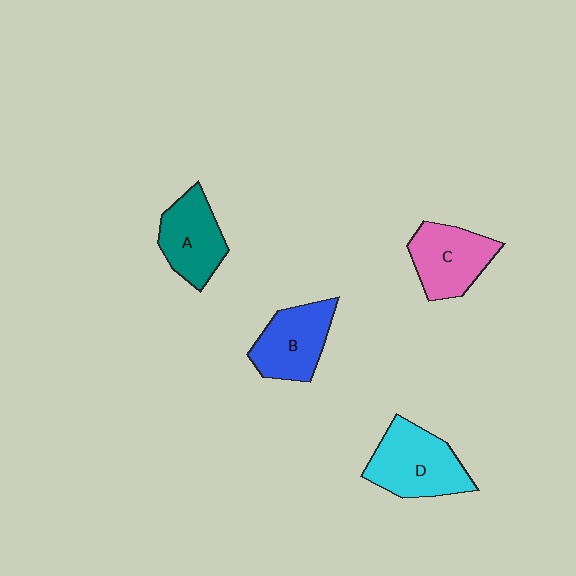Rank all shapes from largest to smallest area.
From largest to smallest: D (cyan), B (blue), C (pink), A (teal).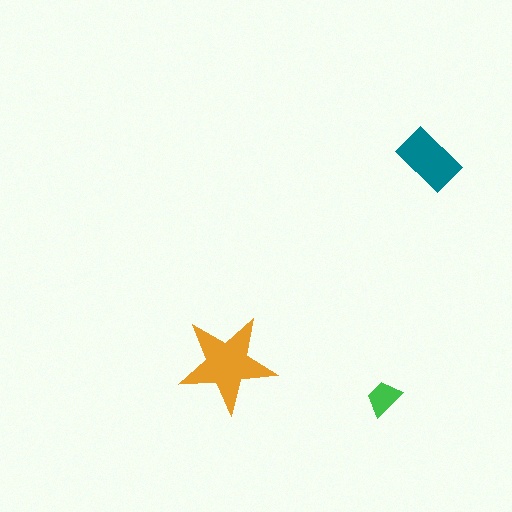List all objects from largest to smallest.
The orange star, the teal rectangle, the green trapezoid.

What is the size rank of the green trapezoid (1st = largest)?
3rd.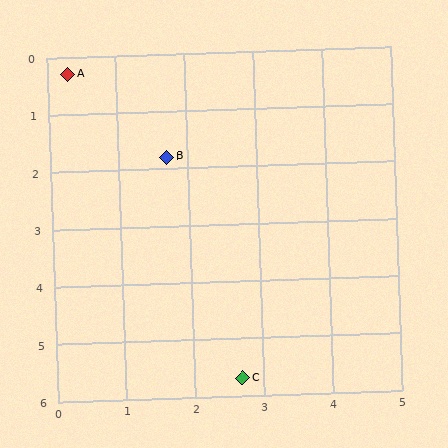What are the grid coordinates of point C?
Point C is at approximately (2.7, 5.7).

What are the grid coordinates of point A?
Point A is at approximately (0.3, 0.3).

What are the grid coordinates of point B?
Point B is at approximately (1.7, 1.8).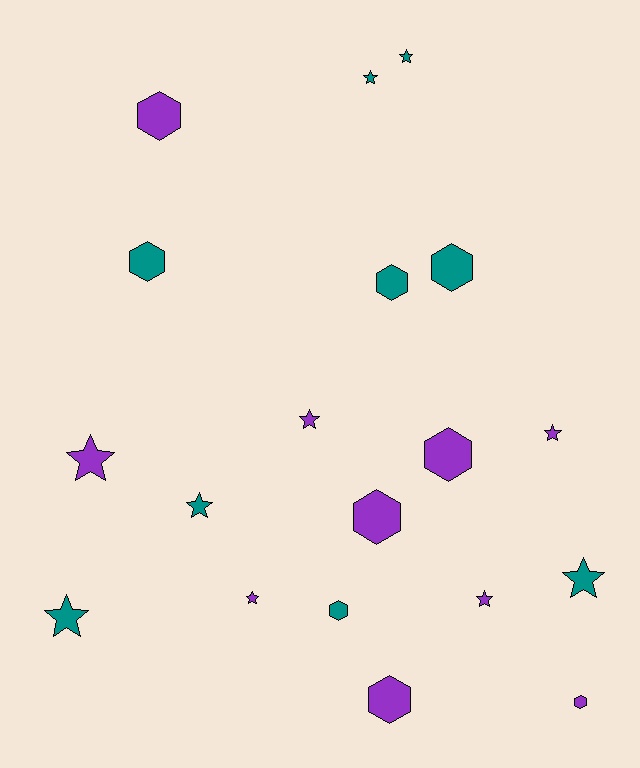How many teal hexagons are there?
There are 4 teal hexagons.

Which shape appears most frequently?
Star, with 10 objects.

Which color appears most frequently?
Purple, with 10 objects.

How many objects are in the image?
There are 19 objects.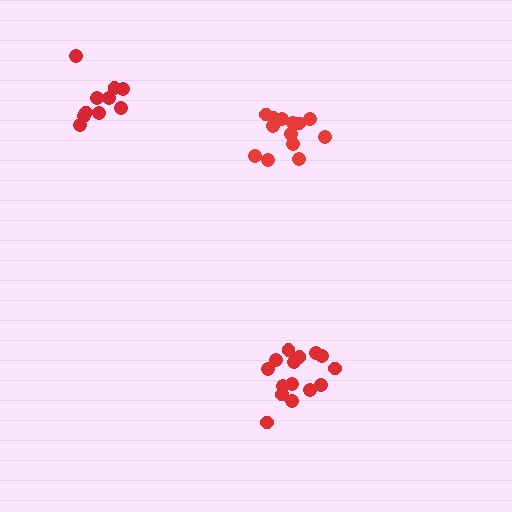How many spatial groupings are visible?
There are 3 spatial groupings.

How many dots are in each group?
Group 1: 13 dots, Group 2: 15 dots, Group 3: 10 dots (38 total).